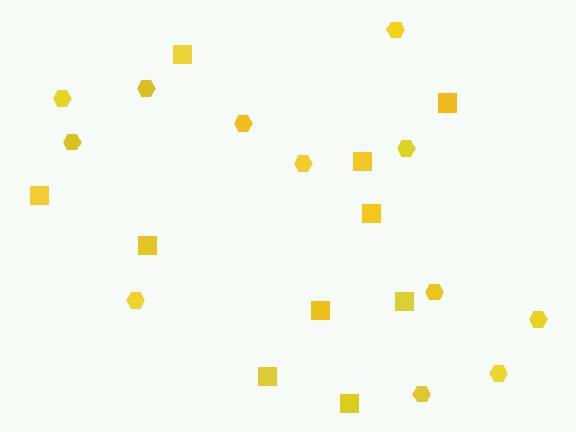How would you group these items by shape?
There are 2 groups: one group of hexagons (12) and one group of squares (10).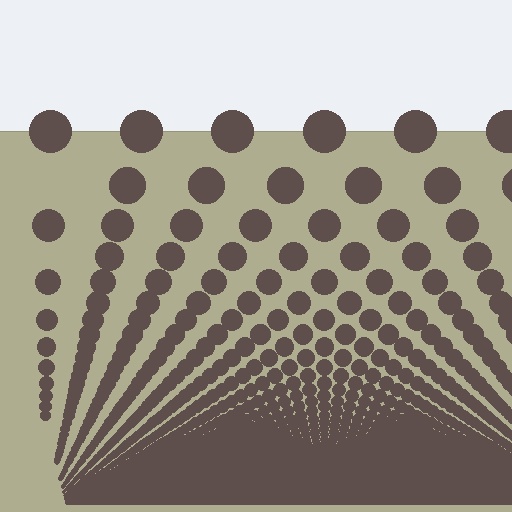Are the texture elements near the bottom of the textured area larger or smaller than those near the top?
Smaller. The gradient is inverted — elements near the bottom are smaller and denser.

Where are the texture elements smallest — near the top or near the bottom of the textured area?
Near the bottom.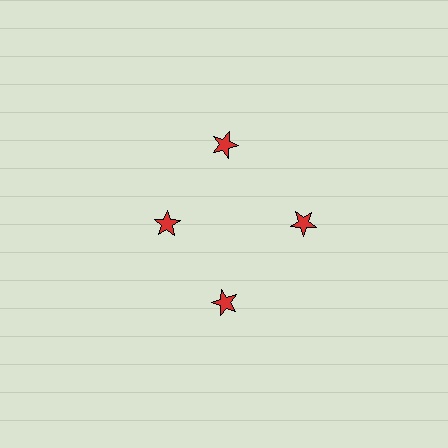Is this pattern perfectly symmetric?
No. The 4 red stars are arranged in a ring, but one element near the 9 o'clock position is pulled inward toward the center, breaking the 4-fold rotational symmetry.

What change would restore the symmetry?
The symmetry would be restored by moving it outward, back onto the ring so that all 4 stars sit at equal angles and equal distance from the center.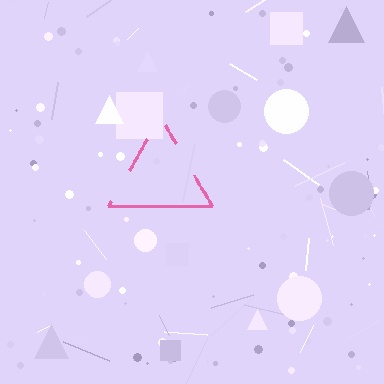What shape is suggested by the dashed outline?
The dashed outline suggests a triangle.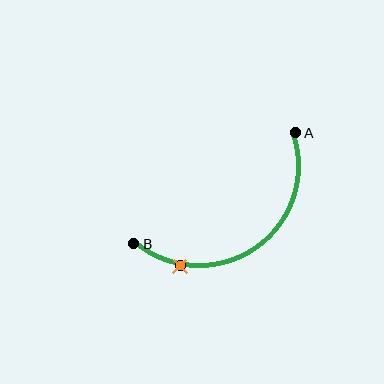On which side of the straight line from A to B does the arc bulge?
The arc bulges below and to the right of the straight line connecting A and B.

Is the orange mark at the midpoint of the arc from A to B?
No. The orange mark lies on the arc but is closer to endpoint B. The arc midpoint would be at the point on the curve equidistant along the arc from both A and B.